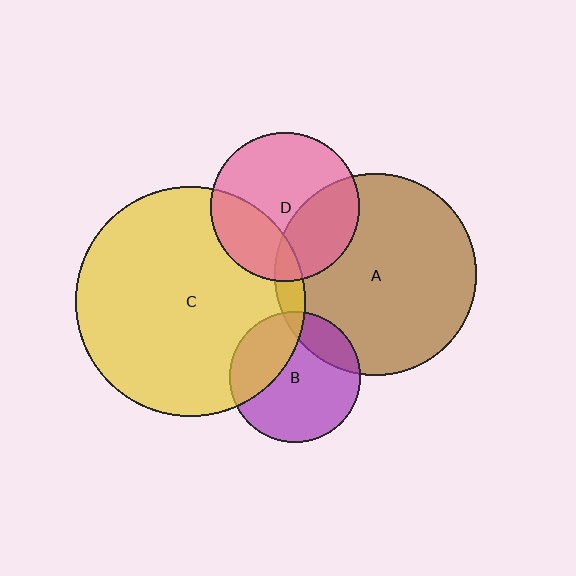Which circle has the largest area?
Circle C (yellow).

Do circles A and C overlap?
Yes.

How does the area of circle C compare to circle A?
Approximately 1.3 times.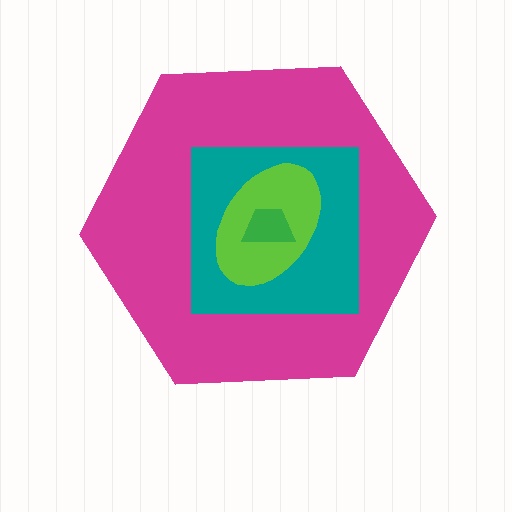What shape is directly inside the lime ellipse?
The green trapezoid.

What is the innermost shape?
The green trapezoid.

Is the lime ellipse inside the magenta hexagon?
Yes.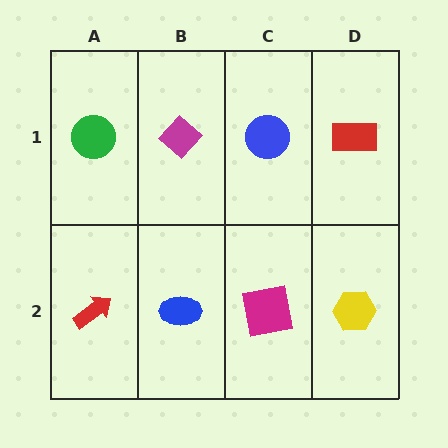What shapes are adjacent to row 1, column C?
A magenta square (row 2, column C), a magenta diamond (row 1, column B), a red rectangle (row 1, column D).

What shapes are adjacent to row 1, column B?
A blue ellipse (row 2, column B), a green circle (row 1, column A), a blue circle (row 1, column C).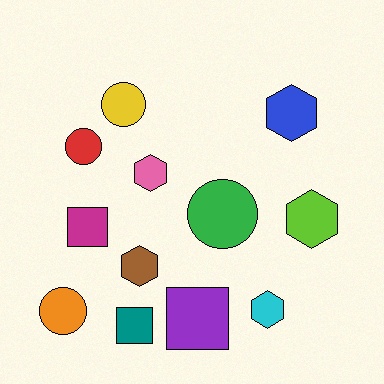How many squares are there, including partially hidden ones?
There are 3 squares.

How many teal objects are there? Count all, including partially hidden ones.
There is 1 teal object.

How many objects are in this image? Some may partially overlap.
There are 12 objects.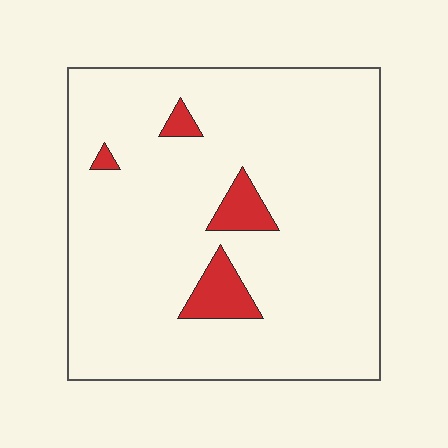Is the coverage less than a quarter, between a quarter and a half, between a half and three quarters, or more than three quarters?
Less than a quarter.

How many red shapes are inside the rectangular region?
4.